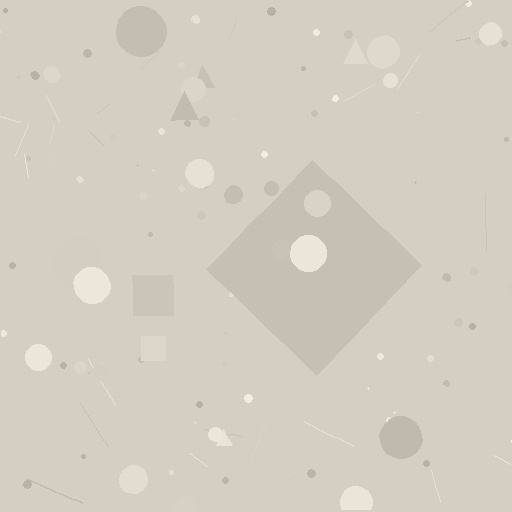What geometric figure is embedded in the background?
A diamond is embedded in the background.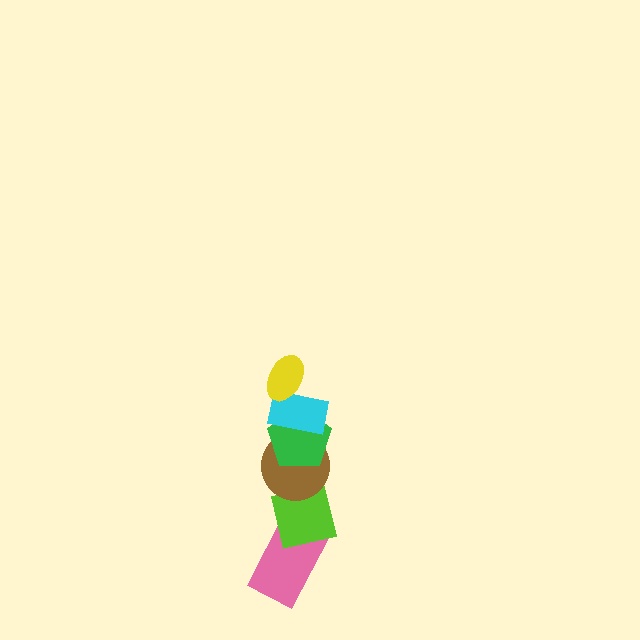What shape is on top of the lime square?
The brown circle is on top of the lime square.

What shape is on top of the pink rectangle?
The lime square is on top of the pink rectangle.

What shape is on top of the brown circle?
The green pentagon is on top of the brown circle.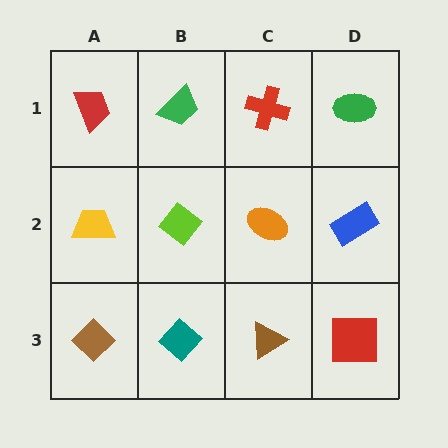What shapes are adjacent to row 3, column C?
An orange ellipse (row 2, column C), a teal diamond (row 3, column B), a red square (row 3, column D).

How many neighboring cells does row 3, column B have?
3.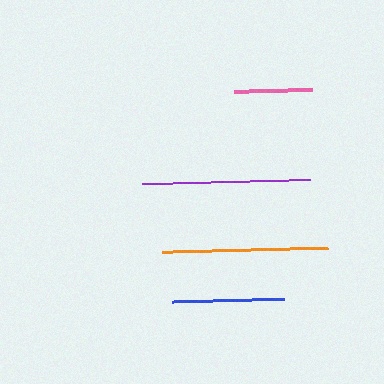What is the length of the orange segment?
The orange segment is approximately 166 pixels long.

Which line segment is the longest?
The purple line is the longest at approximately 169 pixels.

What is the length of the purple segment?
The purple segment is approximately 169 pixels long.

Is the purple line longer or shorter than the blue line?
The purple line is longer than the blue line.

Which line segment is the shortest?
The pink line is the shortest at approximately 78 pixels.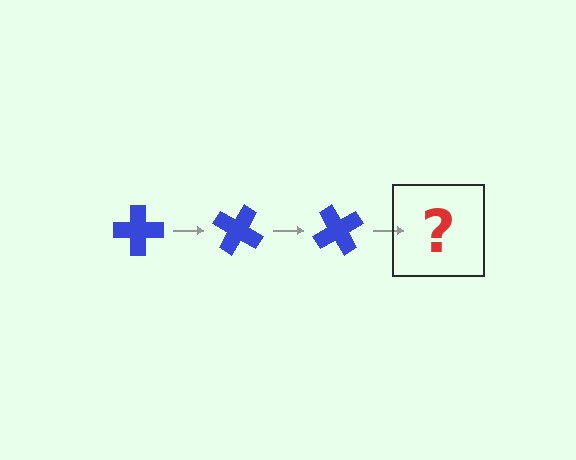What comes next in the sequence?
The next element should be a blue cross rotated 90 degrees.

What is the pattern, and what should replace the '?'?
The pattern is that the cross rotates 30 degrees each step. The '?' should be a blue cross rotated 90 degrees.